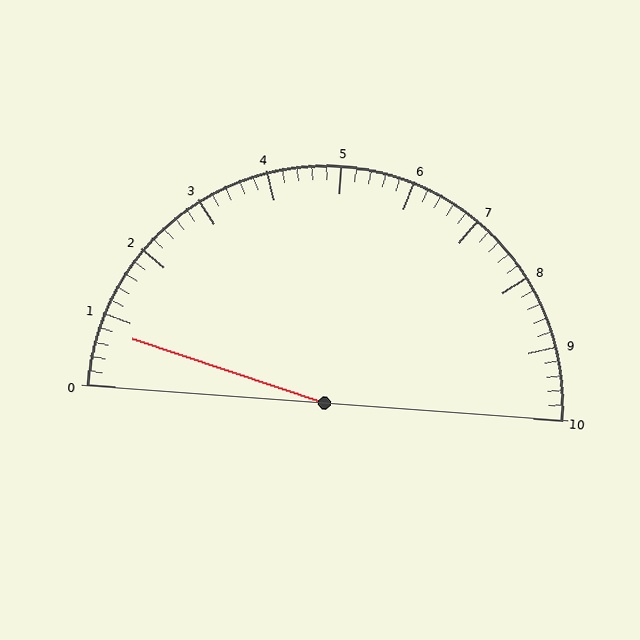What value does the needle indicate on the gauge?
The needle indicates approximately 0.8.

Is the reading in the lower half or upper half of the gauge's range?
The reading is in the lower half of the range (0 to 10).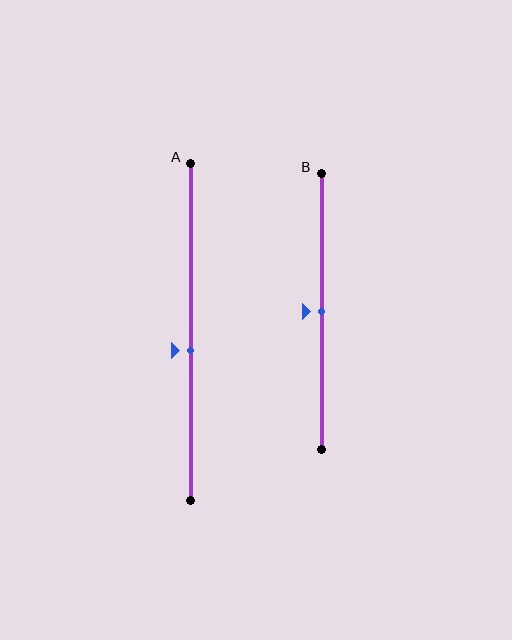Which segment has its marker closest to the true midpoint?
Segment B has its marker closest to the true midpoint.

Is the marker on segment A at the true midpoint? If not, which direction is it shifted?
No, the marker on segment A is shifted downward by about 5% of the segment length.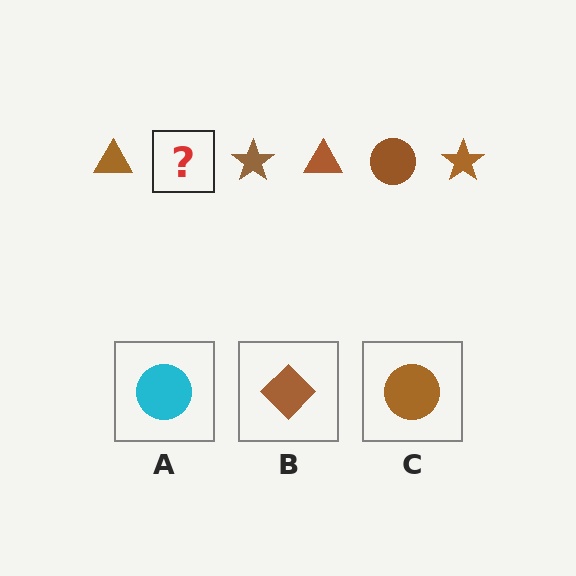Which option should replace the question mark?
Option C.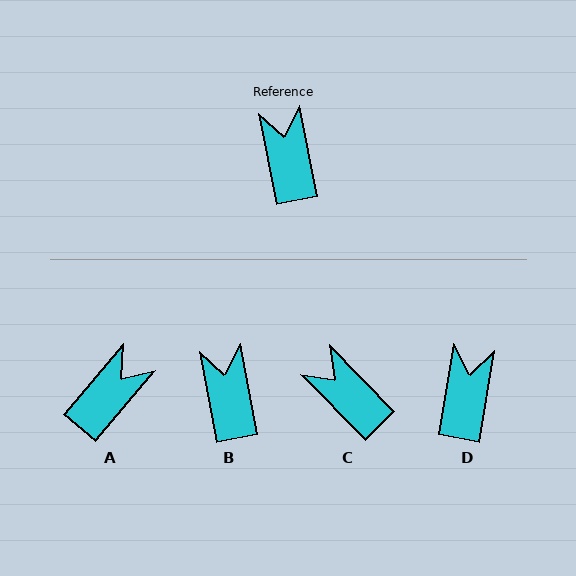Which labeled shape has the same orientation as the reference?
B.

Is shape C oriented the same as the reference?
No, it is off by about 33 degrees.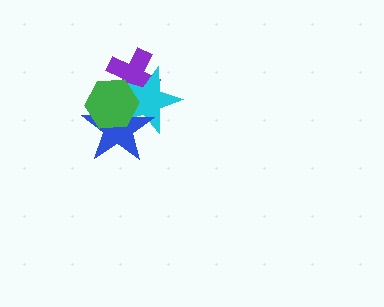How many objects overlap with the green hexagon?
3 objects overlap with the green hexagon.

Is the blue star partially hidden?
Yes, it is partially covered by another shape.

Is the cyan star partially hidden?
Yes, it is partially covered by another shape.